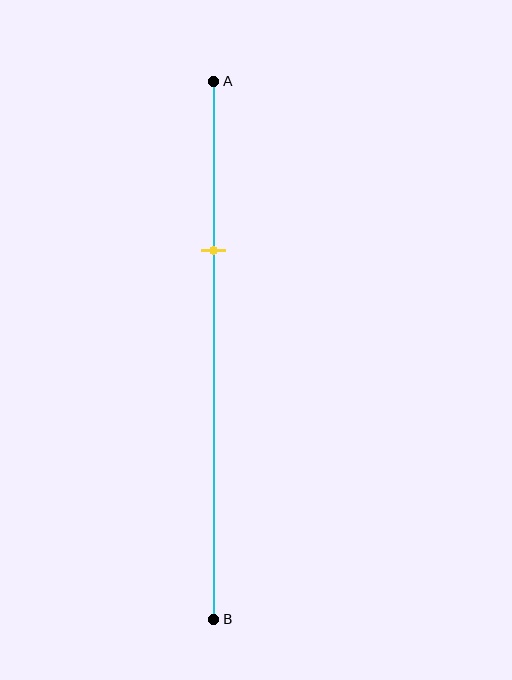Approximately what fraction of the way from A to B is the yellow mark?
The yellow mark is approximately 30% of the way from A to B.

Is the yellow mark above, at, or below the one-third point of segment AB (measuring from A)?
The yellow mark is approximately at the one-third point of segment AB.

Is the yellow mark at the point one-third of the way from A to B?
Yes, the mark is approximately at the one-third point.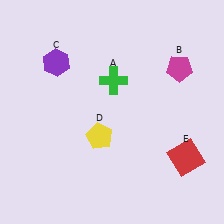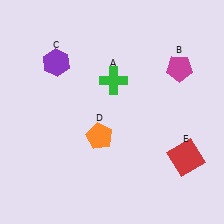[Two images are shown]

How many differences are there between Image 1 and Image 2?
There is 1 difference between the two images.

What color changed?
The pentagon (D) changed from yellow in Image 1 to orange in Image 2.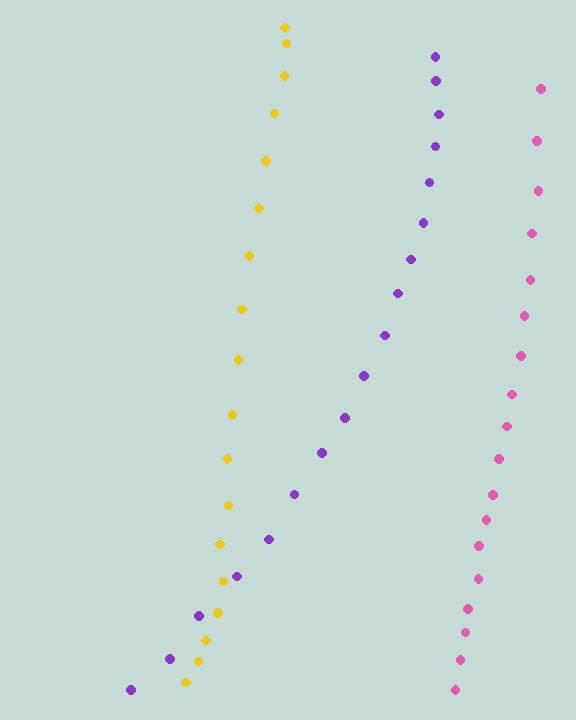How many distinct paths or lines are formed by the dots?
There are 3 distinct paths.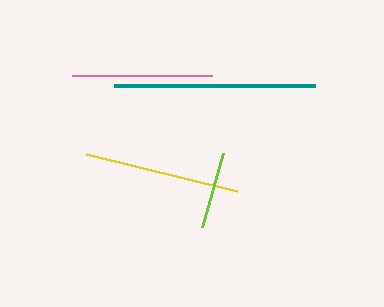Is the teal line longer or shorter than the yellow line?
The teal line is longer than the yellow line.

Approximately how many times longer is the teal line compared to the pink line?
The teal line is approximately 1.4 times the length of the pink line.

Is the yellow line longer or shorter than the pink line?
The yellow line is longer than the pink line.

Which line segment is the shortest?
The lime line is the shortest at approximately 77 pixels.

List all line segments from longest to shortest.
From longest to shortest: teal, yellow, pink, lime.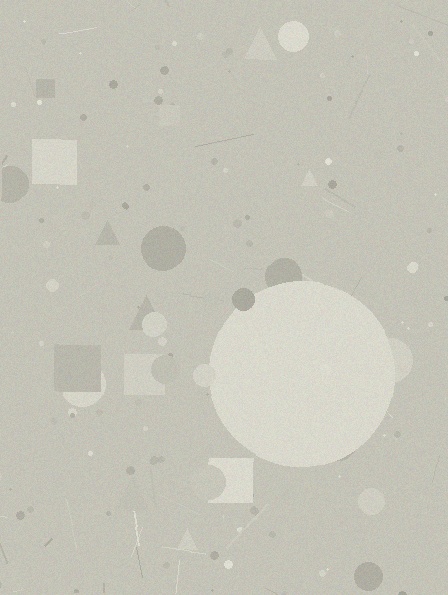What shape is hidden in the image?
A circle is hidden in the image.